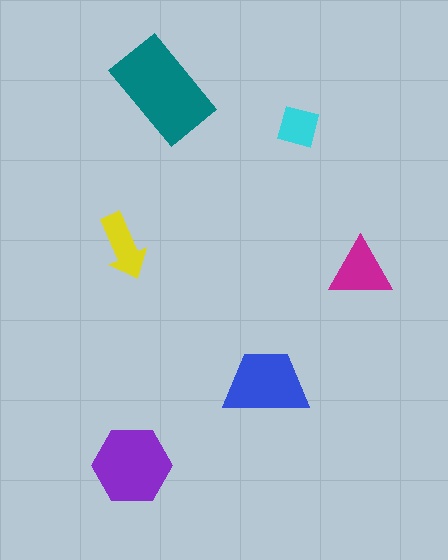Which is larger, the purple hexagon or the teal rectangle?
The teal rectangle.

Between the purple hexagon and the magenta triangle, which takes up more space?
The purple hexagon.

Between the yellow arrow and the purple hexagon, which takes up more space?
The purple hexagon.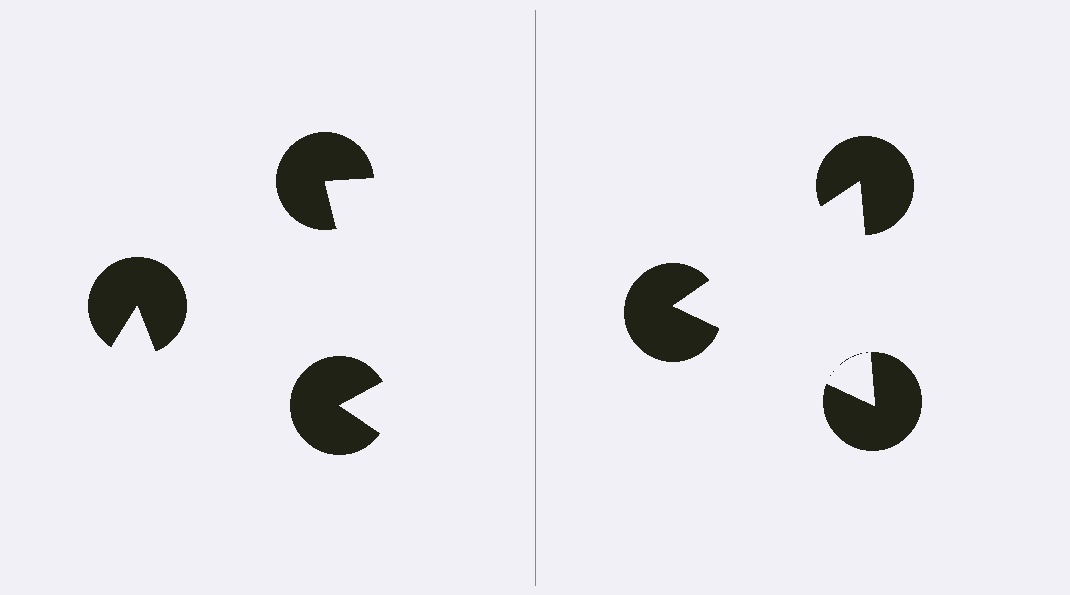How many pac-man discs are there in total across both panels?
6 — 3 on each side.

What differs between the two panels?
The pac-man discs are positioned identically on both sides; only the wedge orientations differ. On the right they align to a triangle; on the left they are misaligned.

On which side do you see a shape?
An illusory triangle appears on the right side. On the left side the wedge cuts are rotated, so no coherent shape forms.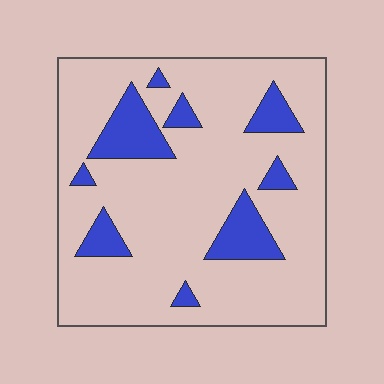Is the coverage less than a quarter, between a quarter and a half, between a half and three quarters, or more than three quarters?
Less than a quarter.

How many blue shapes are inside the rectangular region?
9.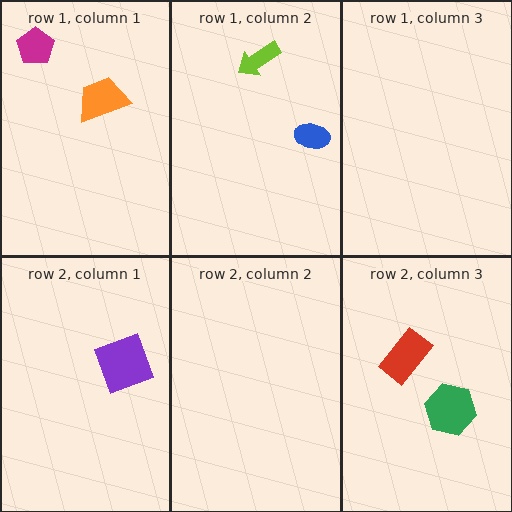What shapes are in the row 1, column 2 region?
The blue ellipse, the lime arrow.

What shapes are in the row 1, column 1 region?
The orange trapezoid, the magenta pentagon.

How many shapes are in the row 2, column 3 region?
2.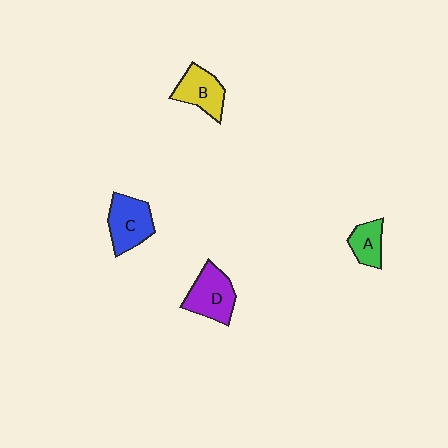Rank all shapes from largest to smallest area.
From largest to smallest: C (blue), D (purple), B (yellow), A (green).